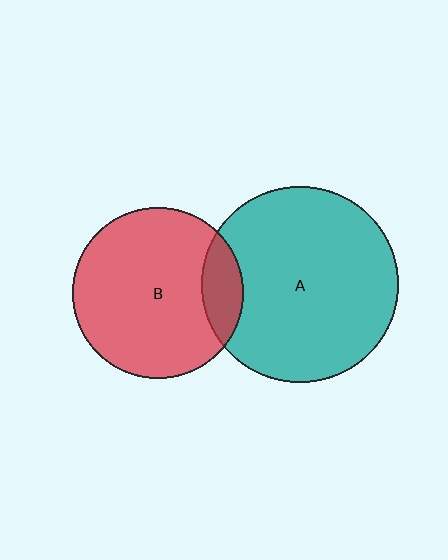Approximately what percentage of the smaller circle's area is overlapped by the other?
Approximately 15%.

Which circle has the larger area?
Circle A (teal).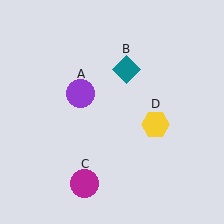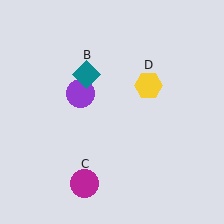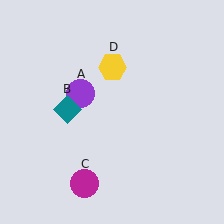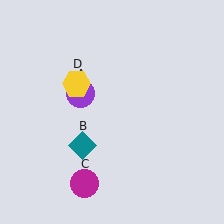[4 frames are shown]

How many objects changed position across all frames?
2 objects changed position: teal diamond (object B), yellow hexagon (object D).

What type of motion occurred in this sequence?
The teal diamond (object B), yellow hexagon (object D) rotated counterclockwise around the center of the scene.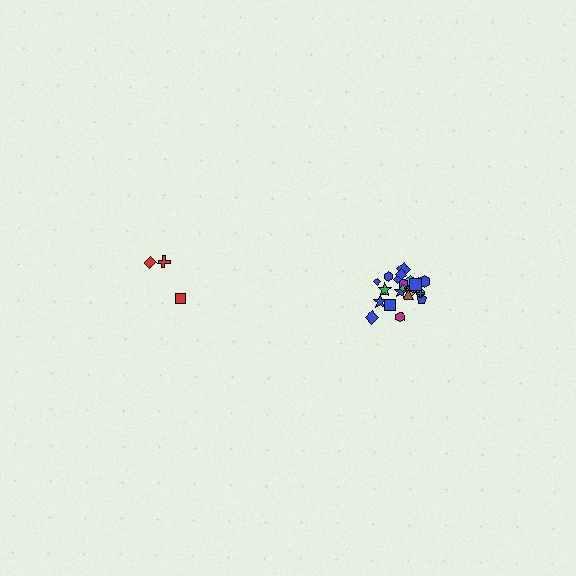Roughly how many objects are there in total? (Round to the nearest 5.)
Roughly 30 objects in total.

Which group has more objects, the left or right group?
The right group.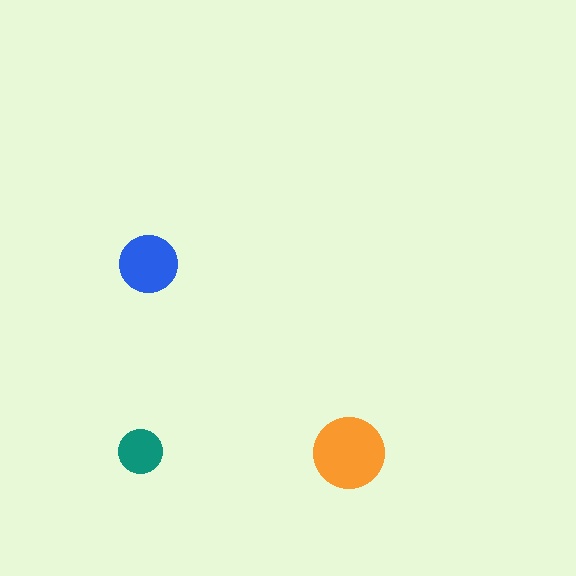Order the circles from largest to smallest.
the orange one, the blue one, the teal one.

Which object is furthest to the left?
The teal circle is leftmost.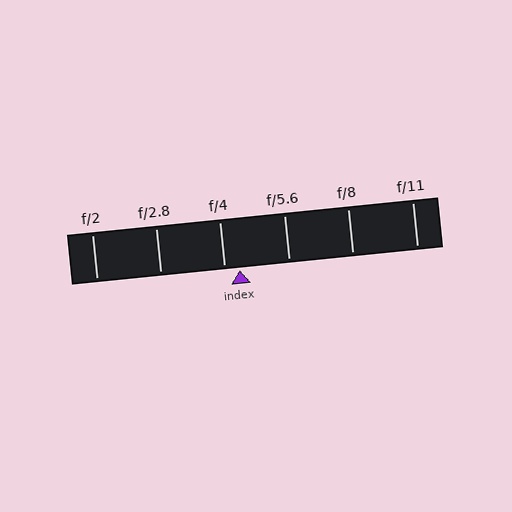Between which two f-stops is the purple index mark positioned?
The index mark is between f/4 and f/5.6.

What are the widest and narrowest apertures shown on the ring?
The widest aperture shown is f/2 and the narrowest is f/11.